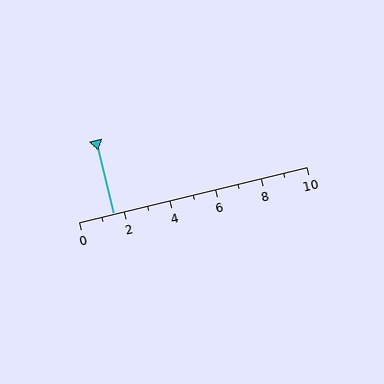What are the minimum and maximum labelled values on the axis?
The axis runs from 0 to 10.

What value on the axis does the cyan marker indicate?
The marker indicates approximately 1.5.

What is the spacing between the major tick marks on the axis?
The major ticks are spaced 2 apart.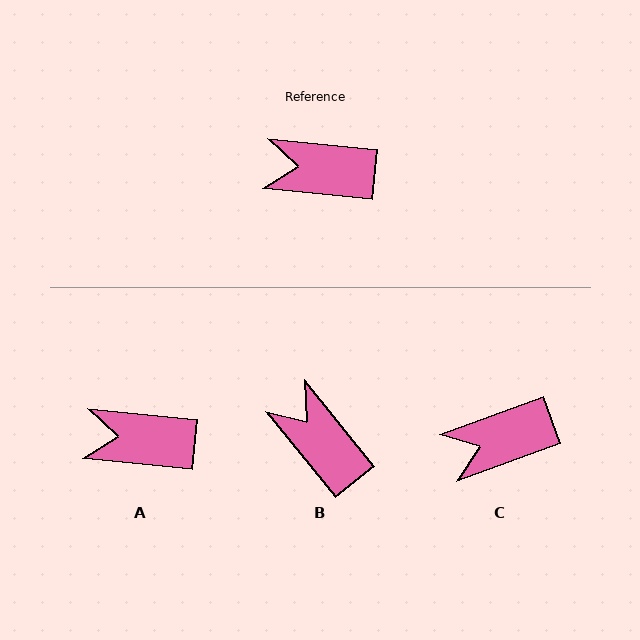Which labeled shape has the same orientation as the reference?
A.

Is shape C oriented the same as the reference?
No, it is off by about 26 degrees.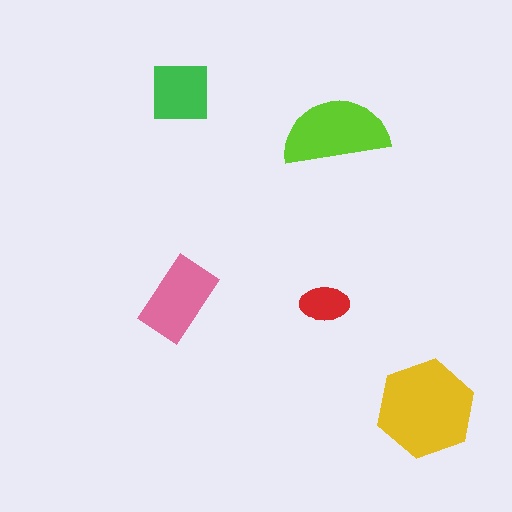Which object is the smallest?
The red ellipse.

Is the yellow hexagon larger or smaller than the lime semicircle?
Larger.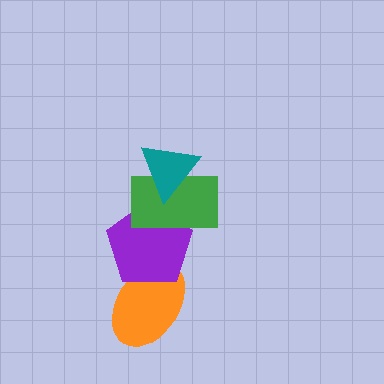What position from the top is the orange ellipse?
The orange ellipse is 4th from the top.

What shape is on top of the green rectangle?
The teal triangle is on top of the green rectangle.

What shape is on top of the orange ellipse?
The purple pentagon is on top of the orange ellipse.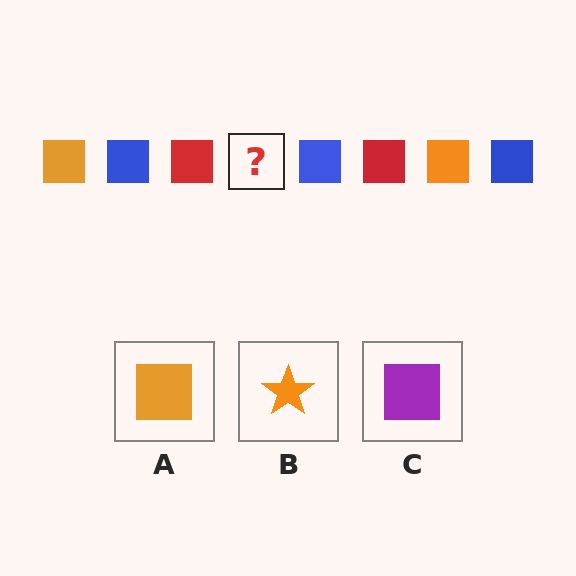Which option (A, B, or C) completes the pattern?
A.